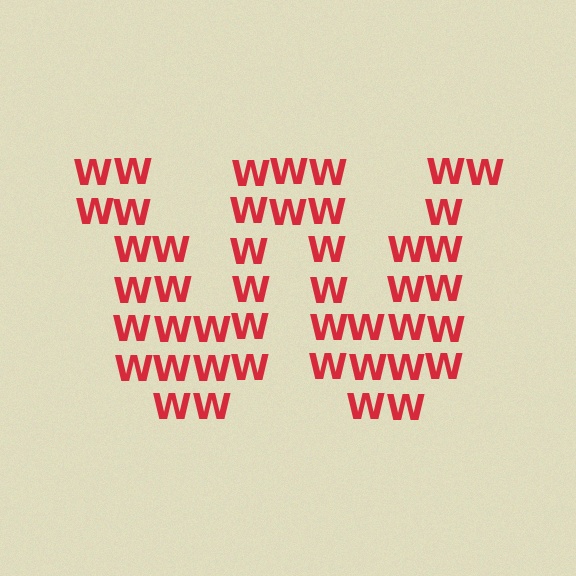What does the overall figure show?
The overall figure shows the letter W.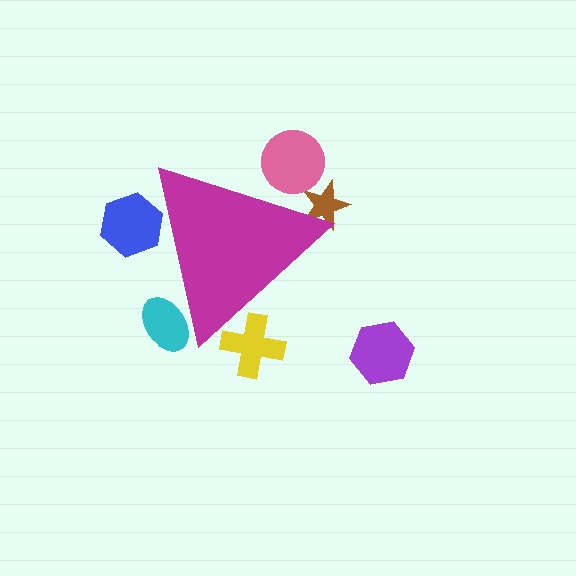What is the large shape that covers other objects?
A magenta triangle.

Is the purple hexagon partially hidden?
No, the purple hexagon is fully visible.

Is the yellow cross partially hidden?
Yes, the yellow cross is partially hidden behind the magenta triangle.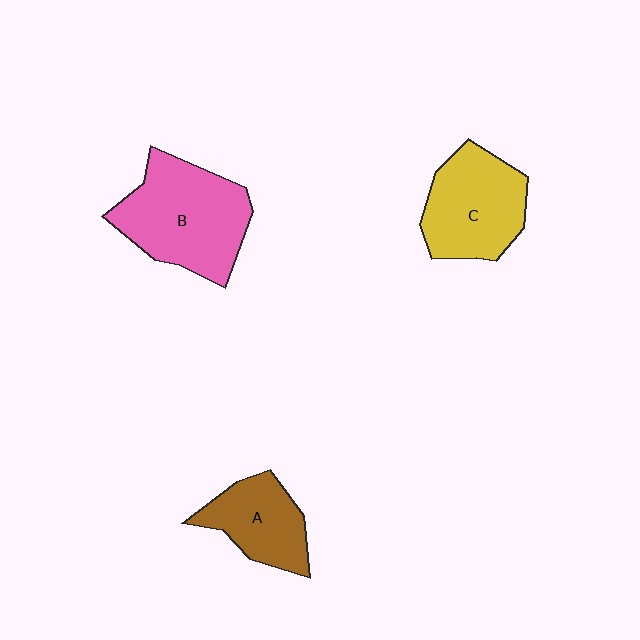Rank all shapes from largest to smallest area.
From largest to smallest: B (pink), C (yellow), A (brown).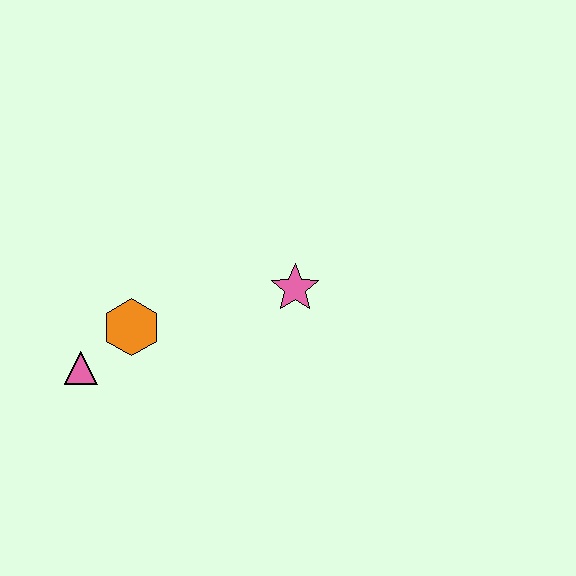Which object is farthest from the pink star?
The pink triangle is farthest from the pink star.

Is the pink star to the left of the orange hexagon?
No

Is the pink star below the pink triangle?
No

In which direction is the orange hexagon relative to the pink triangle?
The orange hexagon is to the right of the pink triangle.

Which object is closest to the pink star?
The orange hexagon is closest to the pink star.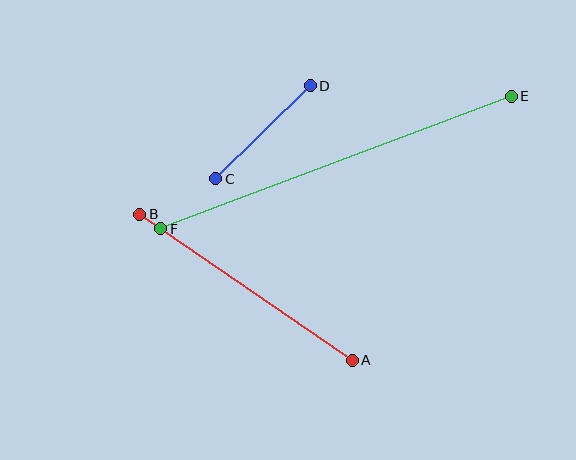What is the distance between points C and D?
The distance is approximately 133 pixels.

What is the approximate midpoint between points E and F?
The midpoint is at approximately (336, 162) pixels.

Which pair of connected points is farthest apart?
Points E and F are farthest apart.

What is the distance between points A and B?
The distance is approximately 258 pixels.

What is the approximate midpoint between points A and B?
The midpoint is at approximately (246, 287) pixels.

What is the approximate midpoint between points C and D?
The midpoint is at approximately (263, 132) pixels.